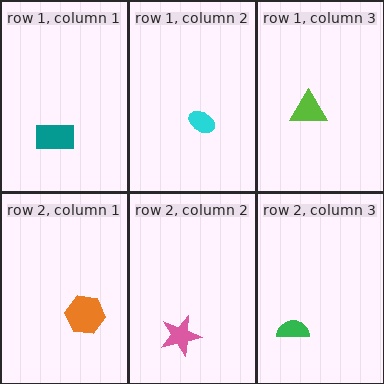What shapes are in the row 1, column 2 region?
The cyan ellipse.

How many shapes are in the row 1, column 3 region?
1.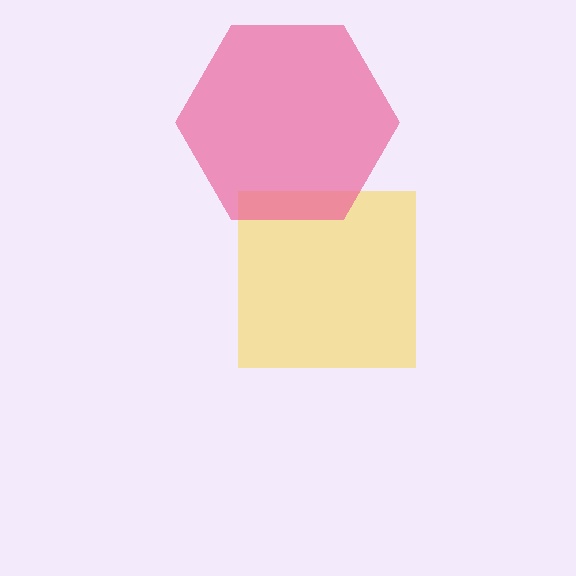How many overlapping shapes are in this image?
There are 2 overlapping shapes in the image.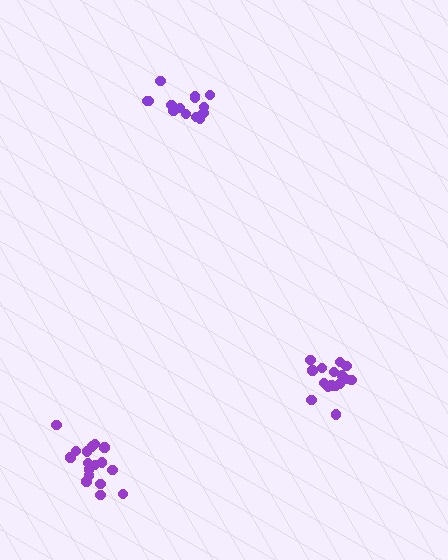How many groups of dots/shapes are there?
There are 3 groups.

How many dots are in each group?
Group 1: 18 dots, Group 2: 17 dots, Group 3: 14 dots (49 total).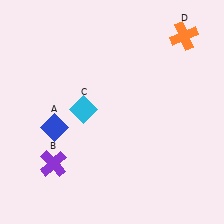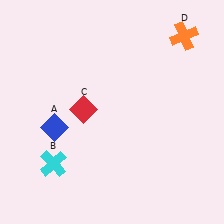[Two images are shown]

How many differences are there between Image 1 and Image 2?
There are 2 differences between the two images.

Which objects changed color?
B changed from purple to cyan. C changed from cyan to red.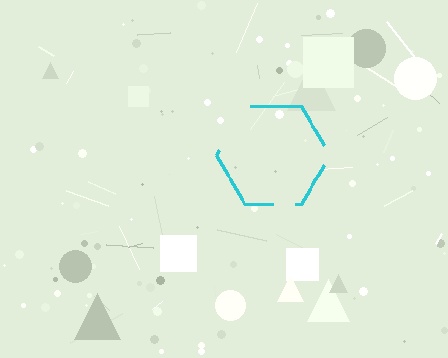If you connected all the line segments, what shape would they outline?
They would outline a hexagon.